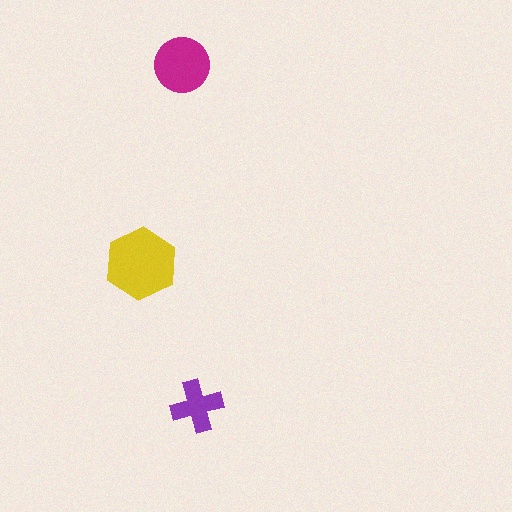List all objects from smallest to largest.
The purple cross, the magenta circle, the yellow hexagon.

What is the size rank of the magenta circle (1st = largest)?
2nd.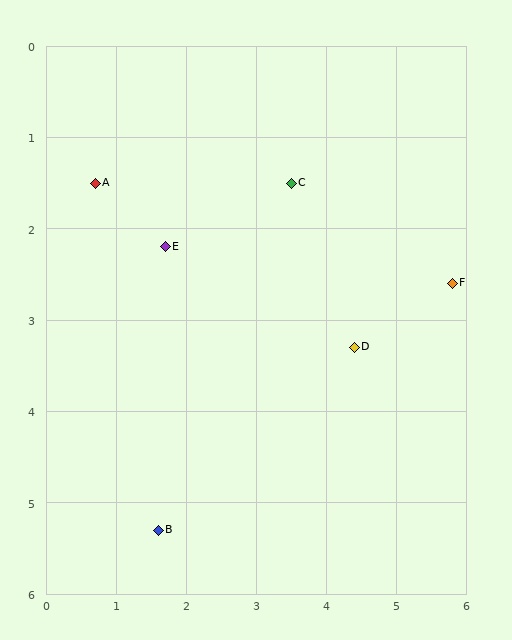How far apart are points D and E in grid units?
Points D and E are about 2.9 grid units apart.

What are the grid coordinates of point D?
Point D is at approximately (4.4, 3.3).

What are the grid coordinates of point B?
Point B is at approximately (1.6, 5.3).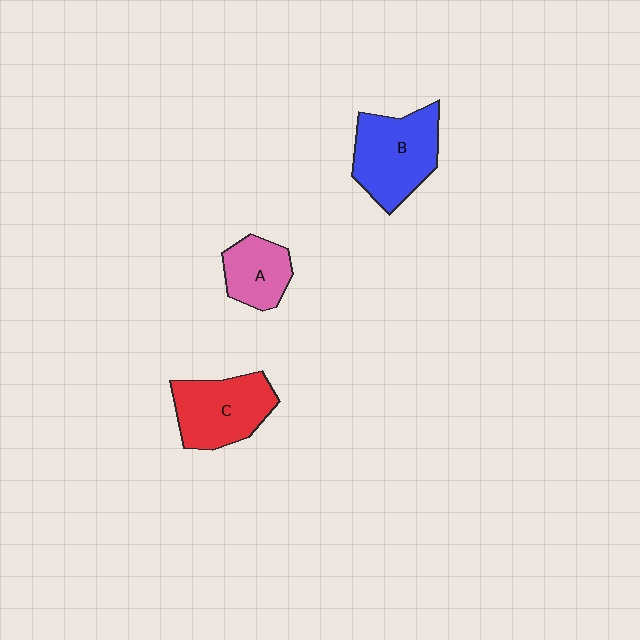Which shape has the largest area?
Shape B (blue).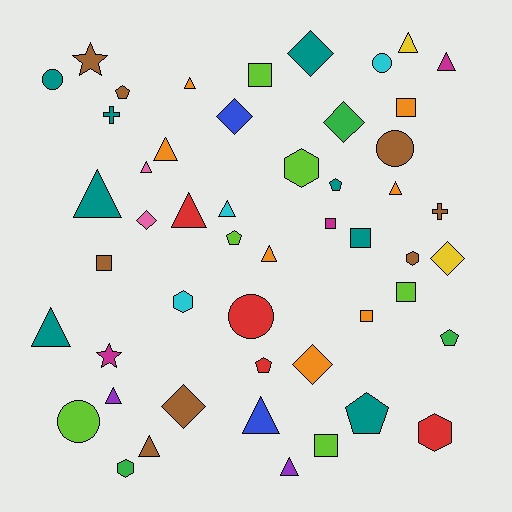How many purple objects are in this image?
There are 2 purple objects.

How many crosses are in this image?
There are 2 crosses.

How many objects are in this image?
There are 50 objects.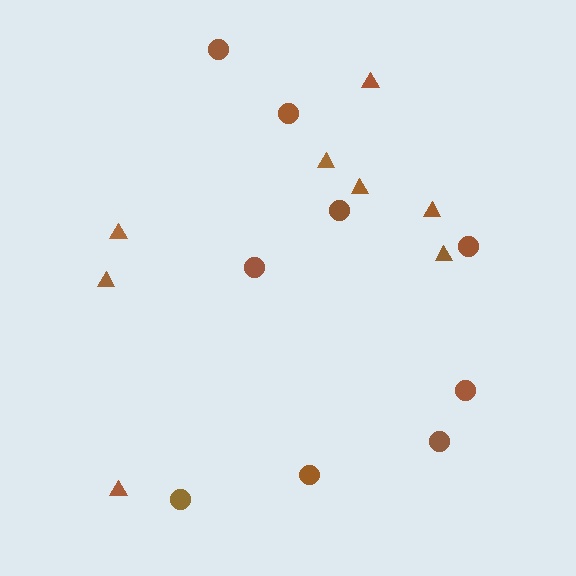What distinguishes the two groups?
There are 2 groups: one group of circles (9) and one group of triangles (8).